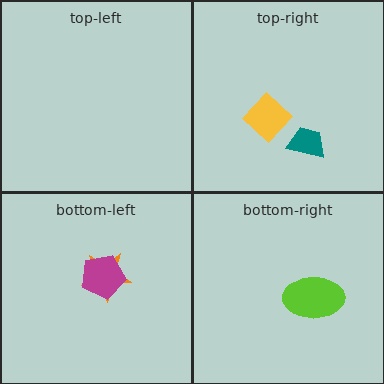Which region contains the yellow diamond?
The top-right region.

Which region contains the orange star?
The bottom-left region.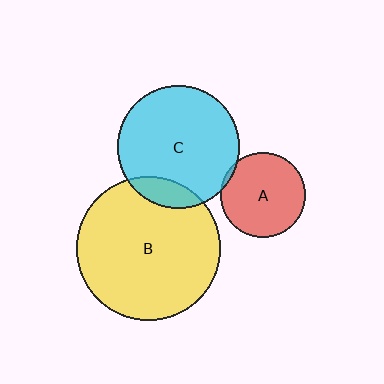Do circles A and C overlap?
Yes.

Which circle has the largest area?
Circle B (yellow).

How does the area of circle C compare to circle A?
Approximately 2.1 times.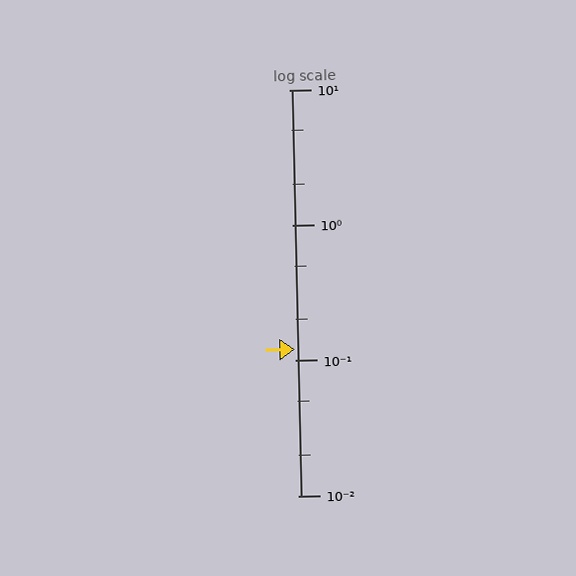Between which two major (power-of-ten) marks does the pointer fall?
The pointer is between 0.1 and 1.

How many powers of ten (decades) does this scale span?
The scale spans 3 decades, from 0.01 to 10.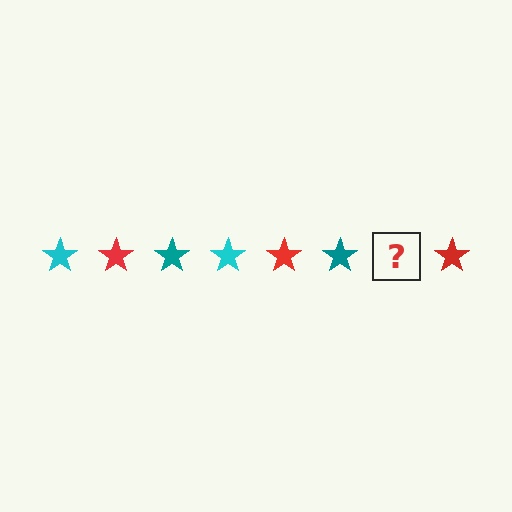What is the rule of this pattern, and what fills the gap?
The rule is that the pattern cycles through cyan, red, teal stars. The gap should be filled with a cyan star.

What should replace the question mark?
The question mark should be replaced with a cyan star.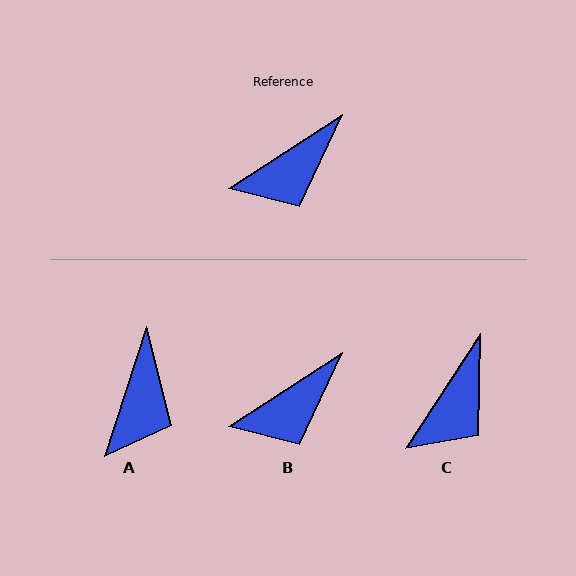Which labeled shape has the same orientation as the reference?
B.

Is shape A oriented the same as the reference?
No, it is off by about 39 degrees.